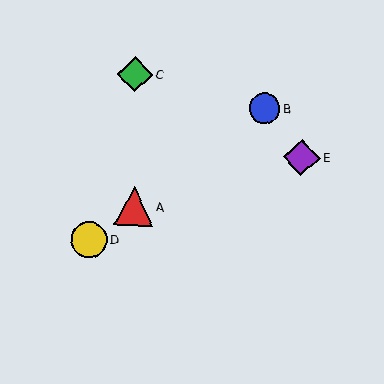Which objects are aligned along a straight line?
Objects A, B, D are aligned along a straight line.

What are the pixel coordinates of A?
Object A is at (134, 206).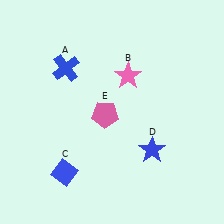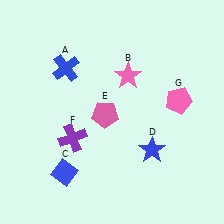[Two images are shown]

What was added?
A purple cross (F), a pink pentagon (G) were added in Image 2.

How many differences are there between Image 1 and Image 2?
There are 2 differences between the two images.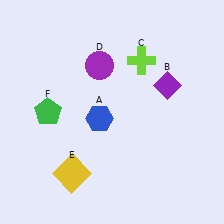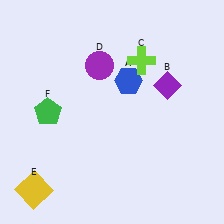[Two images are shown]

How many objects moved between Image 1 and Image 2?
2 objects moved between the two images.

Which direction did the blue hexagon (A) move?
The blue hexagon (A) moved up.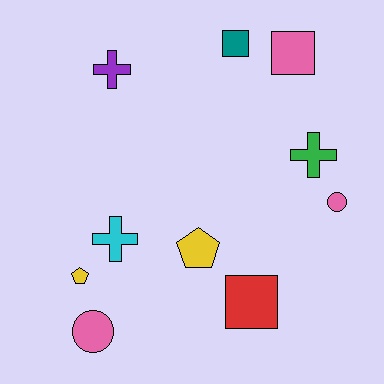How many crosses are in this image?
There are 3 crosses.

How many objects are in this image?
There are 10 objects.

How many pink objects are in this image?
There are 3 pink objects.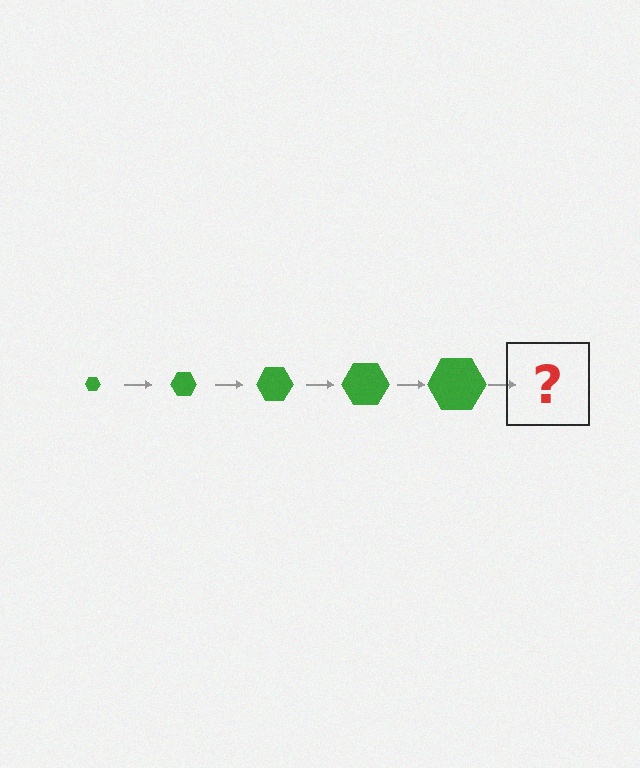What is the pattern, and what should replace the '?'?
The pattern is that the hexagon gets progressively larger each step. The '?' should be a green hexagon, larger than the previous one.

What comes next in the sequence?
The next element should be a green hexagon, larger than the previous one.